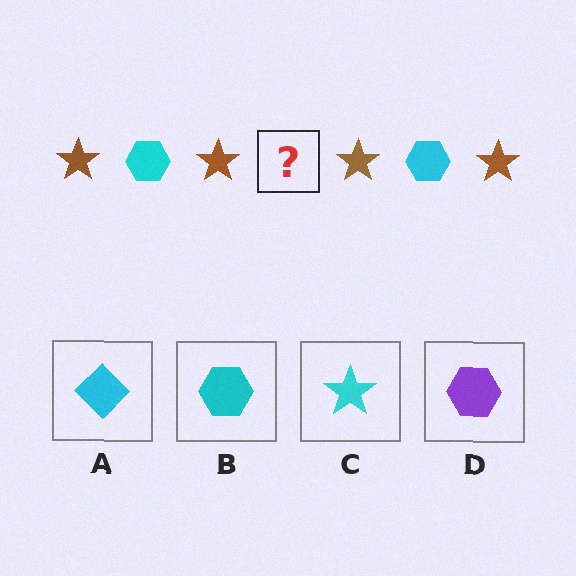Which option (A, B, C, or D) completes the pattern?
B.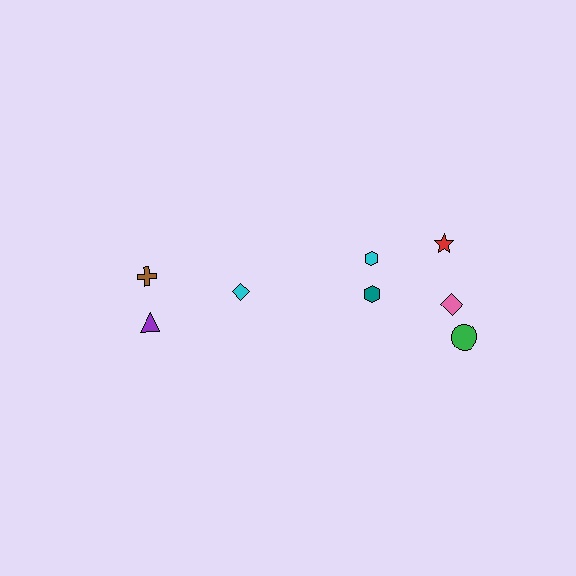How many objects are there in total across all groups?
There are 8 objects.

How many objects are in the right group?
There are 5 objects.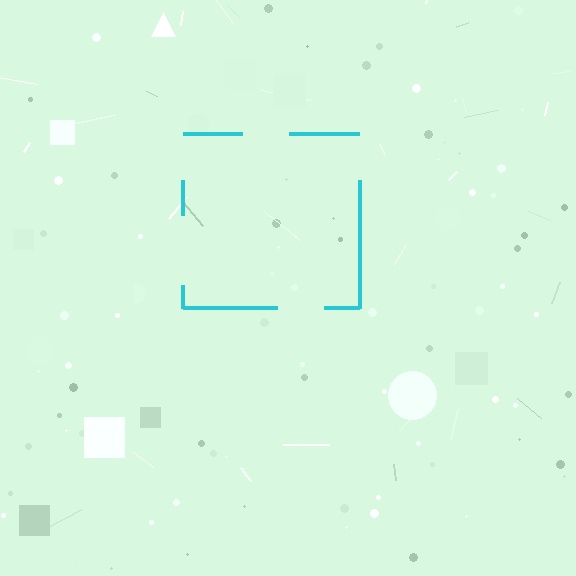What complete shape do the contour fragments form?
The contour fragments form a square.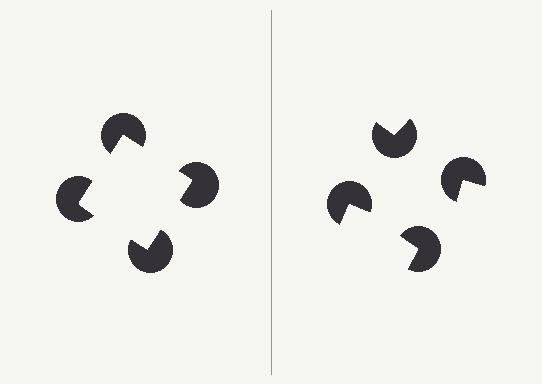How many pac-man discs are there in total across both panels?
8 — 4 on each side.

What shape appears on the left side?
An illusory square.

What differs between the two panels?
The pac-man discs are positioned identically on both sides; only the wedge orientations differ. On the left they align to a square; on the right they are misaligned.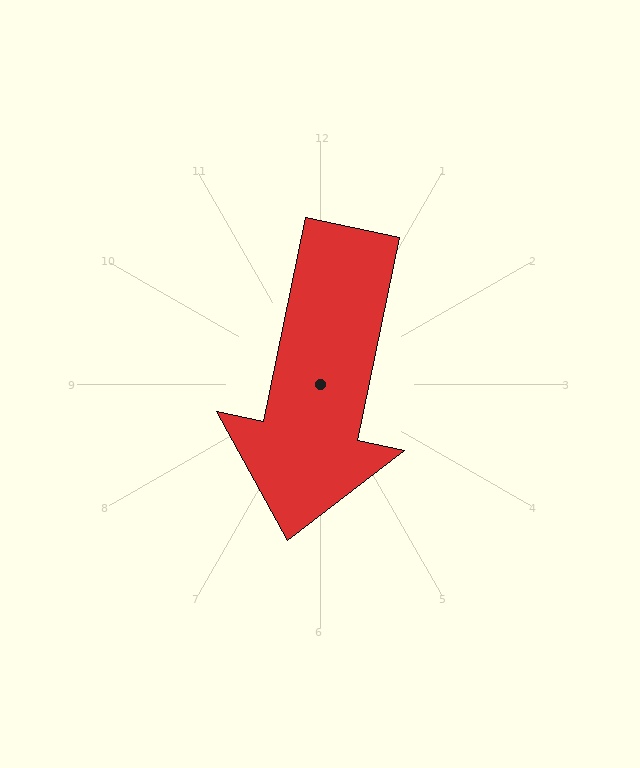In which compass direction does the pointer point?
South.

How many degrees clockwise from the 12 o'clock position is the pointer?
Approximately 192 degrees.